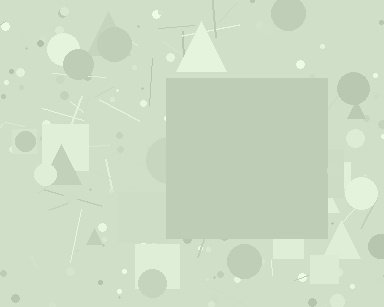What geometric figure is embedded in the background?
A square is embedded in the background.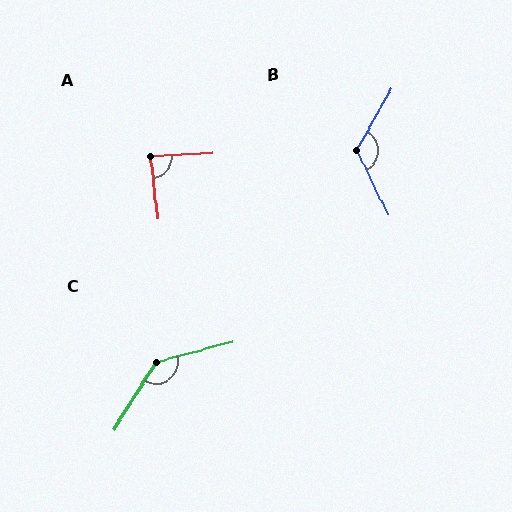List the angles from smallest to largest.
A (86°), B (124°), C (137°).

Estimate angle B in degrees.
Approximately 124 degrees.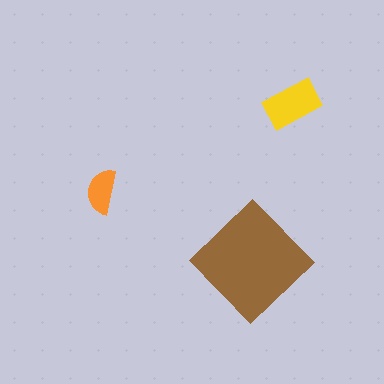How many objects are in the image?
There are 3 objects in the image.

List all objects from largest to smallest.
The brown diamond, the yellow rectangle, the orange semicircle.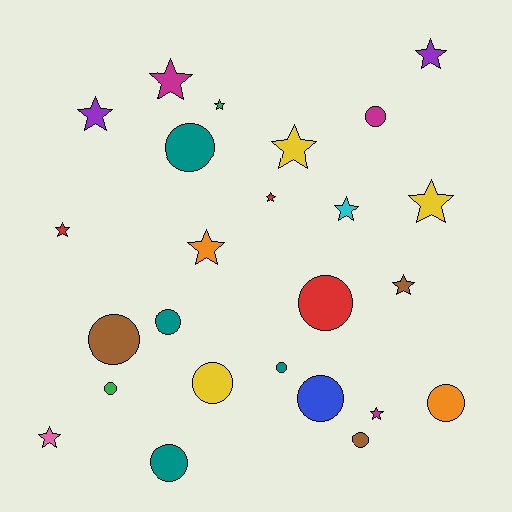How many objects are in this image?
There are 25 objects.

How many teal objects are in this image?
There are 4 teal objects.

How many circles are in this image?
There are 12 circles.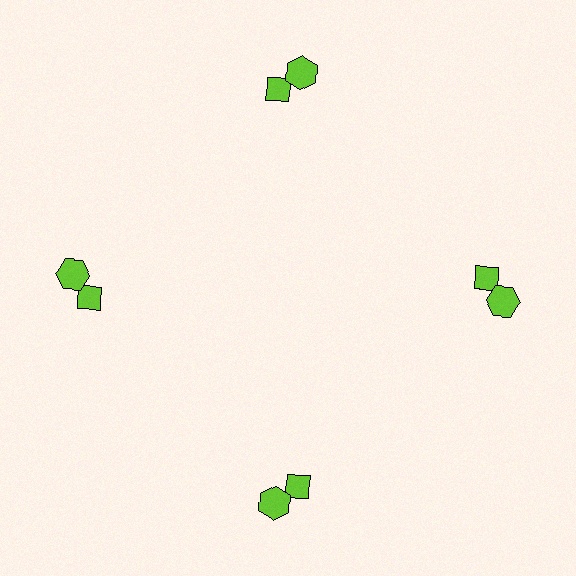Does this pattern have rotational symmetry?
Yes, this pattern has 4-fold rotational symmetry. It looks the same after rotating 90 degrees around the center.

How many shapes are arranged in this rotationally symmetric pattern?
There are 8 shapes, arranged in 4 groups of 2.